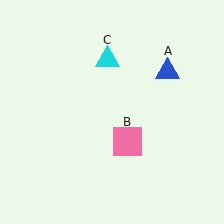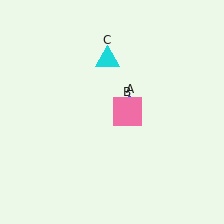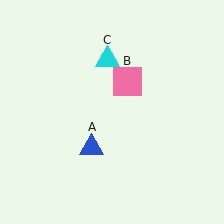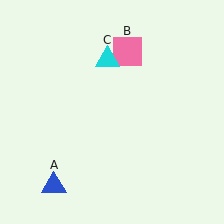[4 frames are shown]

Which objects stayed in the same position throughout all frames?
Cyan triangle (object C) remained stationary.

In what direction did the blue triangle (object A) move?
The blue triangle (object A) moved down and to the left.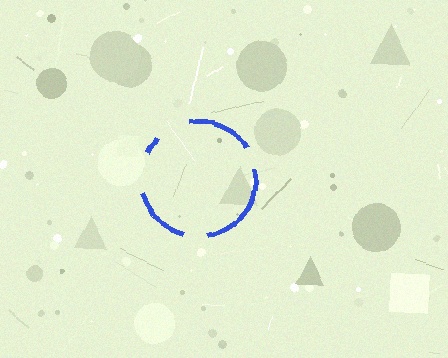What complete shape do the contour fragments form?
The contour fragments form a circle.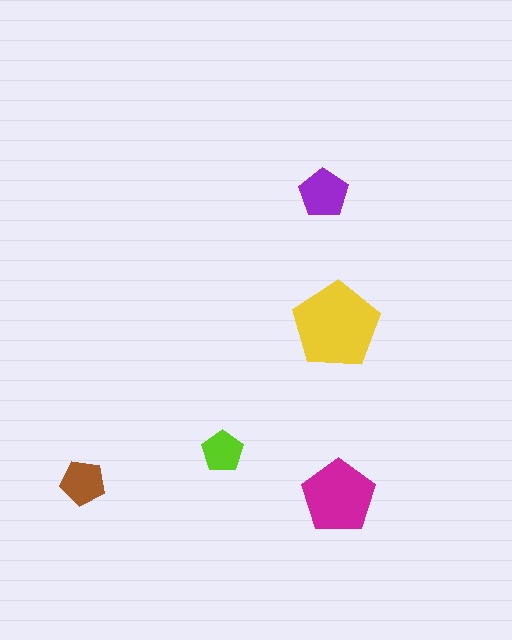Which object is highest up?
The purple pentagon is topmost.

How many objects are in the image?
There are 5 objects in the image.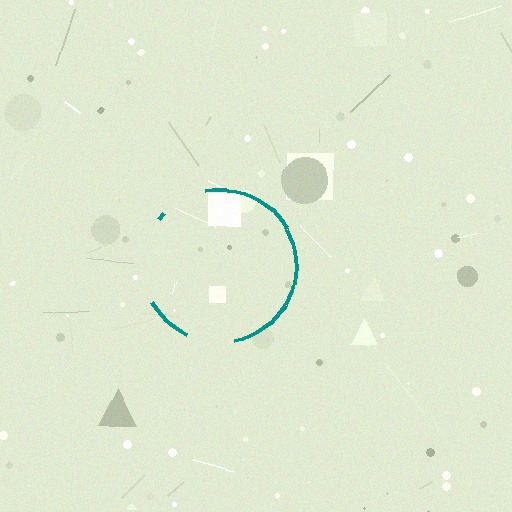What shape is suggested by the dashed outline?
The dashed outline suggests a circle.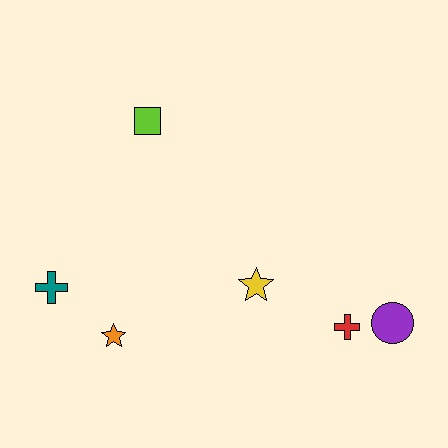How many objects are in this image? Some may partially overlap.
There are 6 objects.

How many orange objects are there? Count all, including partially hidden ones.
There is 1 orange object.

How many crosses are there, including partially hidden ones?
There are 2 crosses.